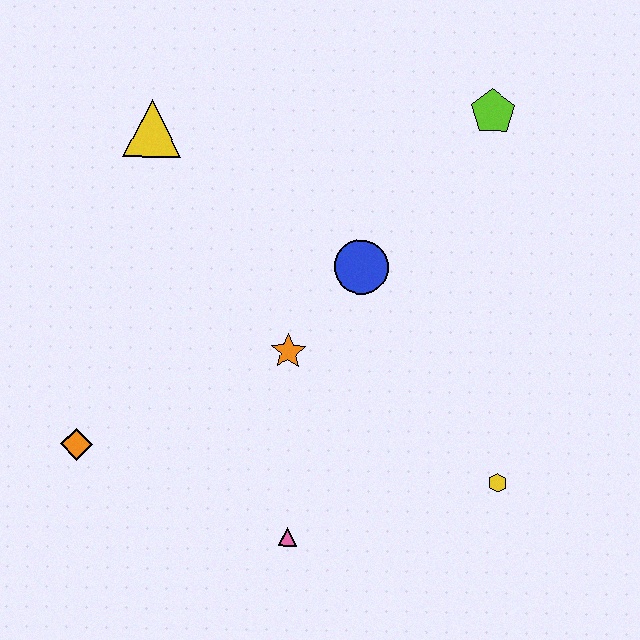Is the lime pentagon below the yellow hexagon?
No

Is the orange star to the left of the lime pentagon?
Yes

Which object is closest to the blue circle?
The orange star is closest to the blue circle.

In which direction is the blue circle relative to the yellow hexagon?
The blue circle is above the yellow hexagon.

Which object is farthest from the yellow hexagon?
The yellow triangle is farthest from the yellow hexagon.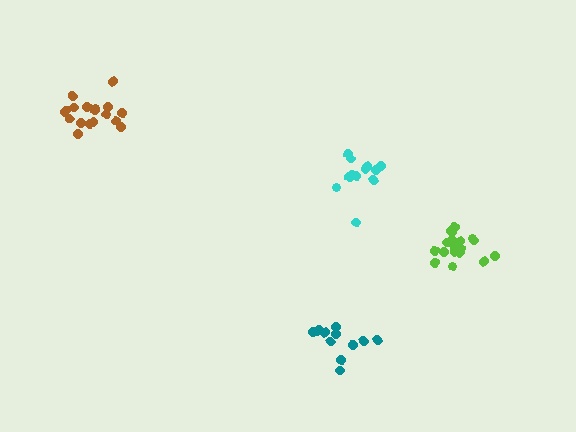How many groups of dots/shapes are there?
There are 4 groups.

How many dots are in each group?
Group 1: 18 dots, Group 2: 12 dots, Group 3: 12 dots, Group 4: 18 dots (60 total).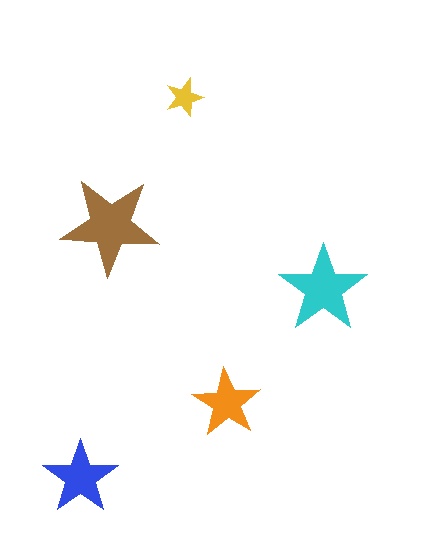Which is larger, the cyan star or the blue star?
The cyan one.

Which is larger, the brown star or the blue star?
The brown one.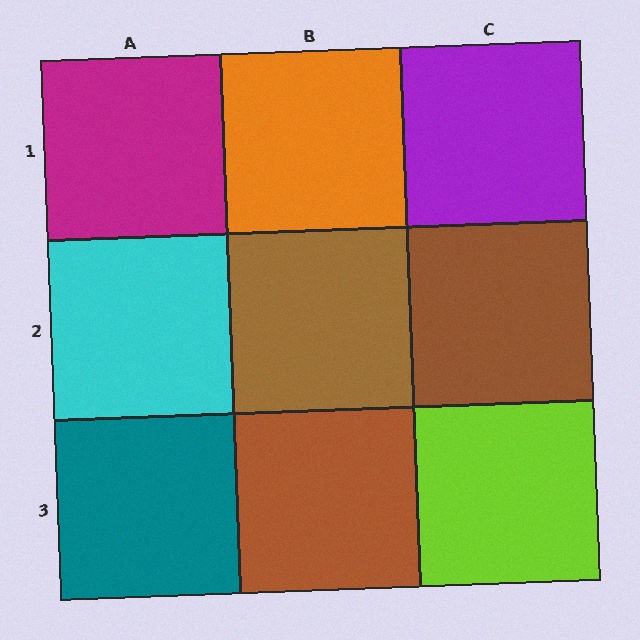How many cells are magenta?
1 cell is magenta.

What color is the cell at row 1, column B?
Orange.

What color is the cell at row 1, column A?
Magenta.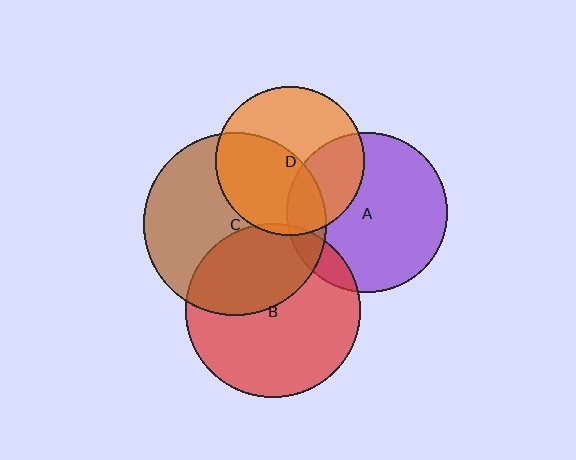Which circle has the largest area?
Circle C (brown).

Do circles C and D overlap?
Yes.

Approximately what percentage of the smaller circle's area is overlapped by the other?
Approximately 45%.